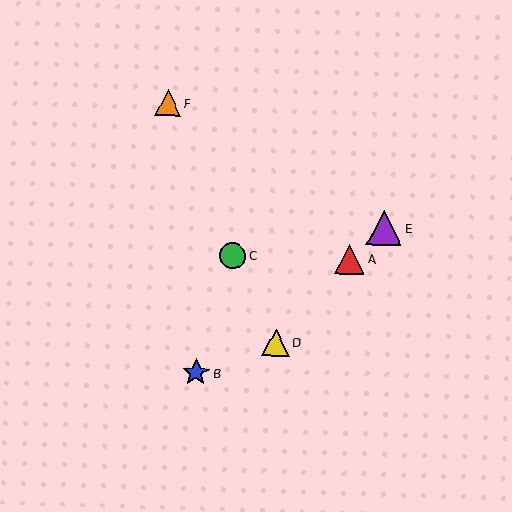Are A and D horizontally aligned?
No, A is at y≈259 and D is at y≈343.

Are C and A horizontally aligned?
Yes, both are at y≈255.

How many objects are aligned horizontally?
2 objects (A, C) are aligned horizontally.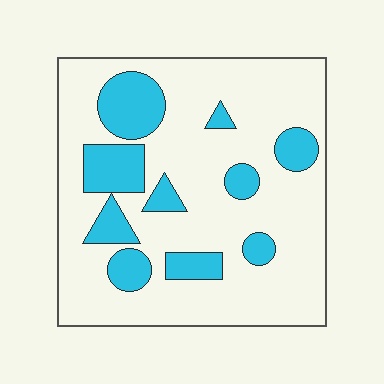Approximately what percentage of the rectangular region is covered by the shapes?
Approximately 25%.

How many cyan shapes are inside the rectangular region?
10.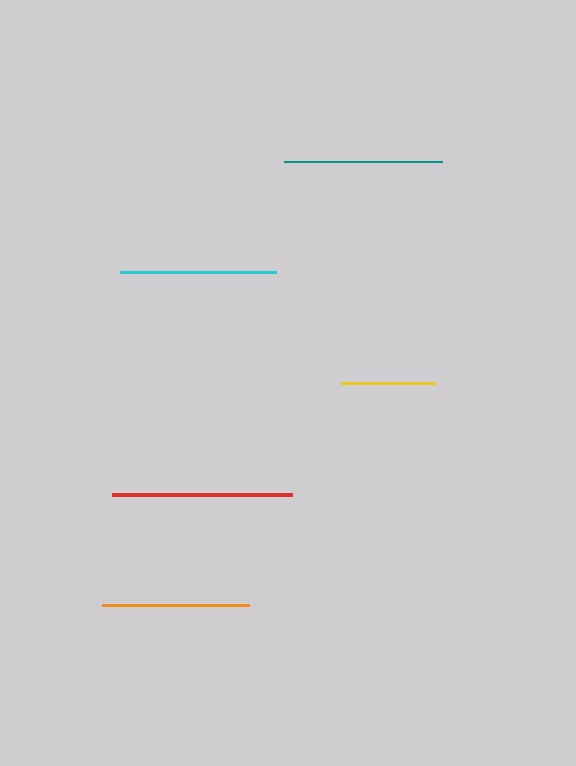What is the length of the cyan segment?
The cyan segment is approximately 156 pixels long.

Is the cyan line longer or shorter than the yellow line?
The cyan line is longer than the yellow line.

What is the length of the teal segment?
The teal segment is approximately 158 pixels long.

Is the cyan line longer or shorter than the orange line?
The cyan line is longer than the orange line.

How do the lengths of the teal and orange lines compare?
The teal and orange lines are approximately the same length.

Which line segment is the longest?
The red line is the longest at approximately 181 pixels.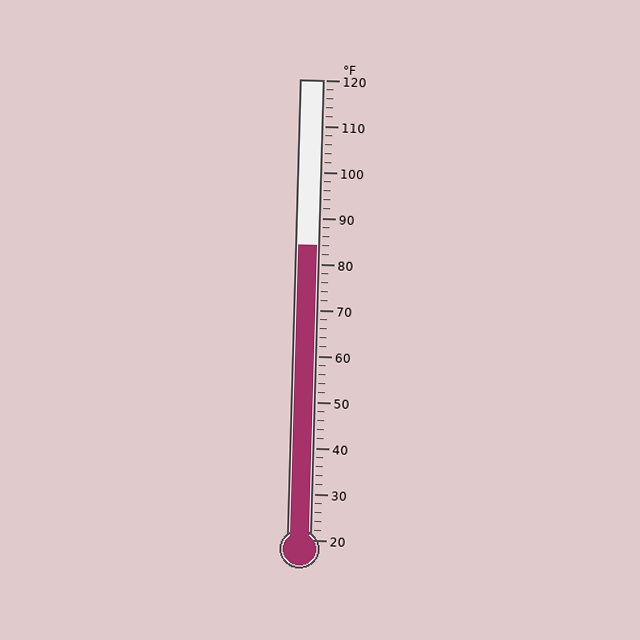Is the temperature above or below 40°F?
The temperature is above 40°F.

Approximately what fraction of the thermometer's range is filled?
The thermometer is filled to approximately 65% of its range.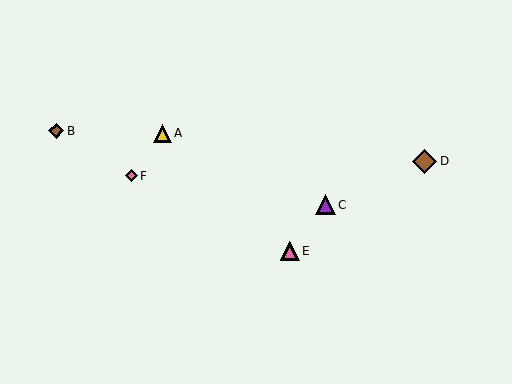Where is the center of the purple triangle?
The center of the purple triangle is at (325, 205).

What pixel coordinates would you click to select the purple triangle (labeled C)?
Click at (325, 205) to select the purple triangle C.